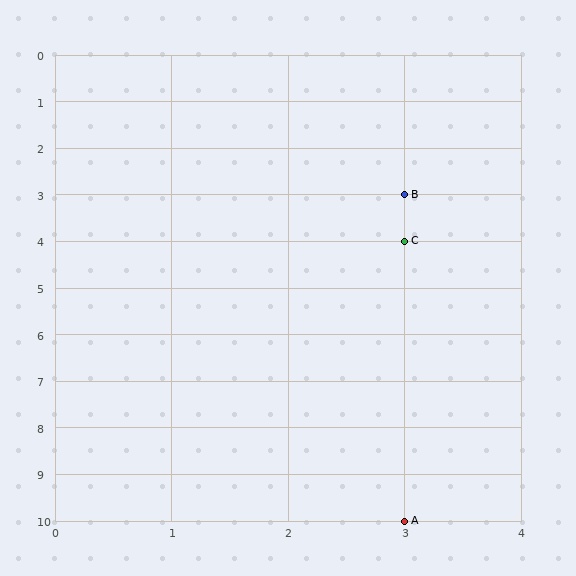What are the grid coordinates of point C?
Point C is at grid coordinates (3, 4).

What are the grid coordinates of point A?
Point A is at grid coordinates (3, 10).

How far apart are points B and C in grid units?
Points B and C are 1 row apart.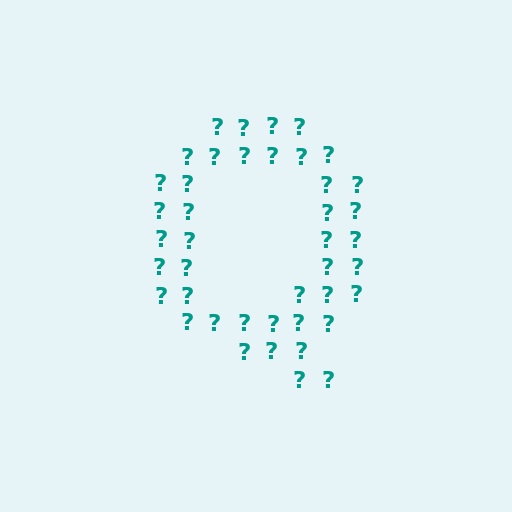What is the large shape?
The large shape is the letter Q.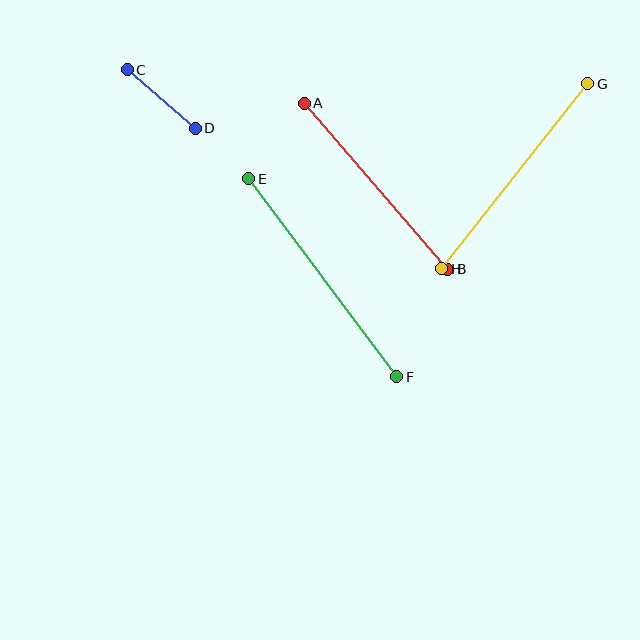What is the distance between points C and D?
The distance is approximately 89 pixels.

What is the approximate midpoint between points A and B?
The midpoint is at approximately (376, 186) pixels.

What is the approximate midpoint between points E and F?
The midpoint is at approximately (323, 278) pixels.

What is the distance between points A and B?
The distance is approximately 220 pixels.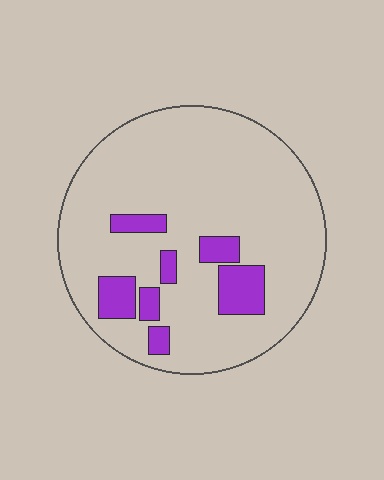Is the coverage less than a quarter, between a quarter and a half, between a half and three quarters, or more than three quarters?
Less than a quarter.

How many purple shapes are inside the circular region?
7.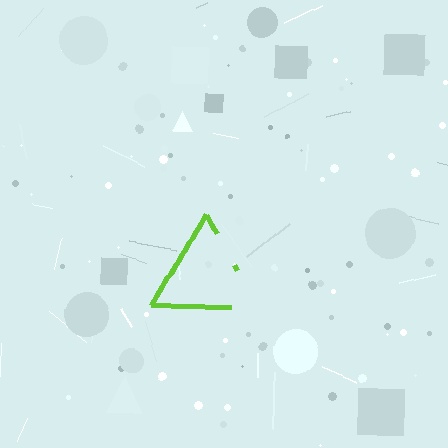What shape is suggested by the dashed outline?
The dashed outline suggests a triangle.